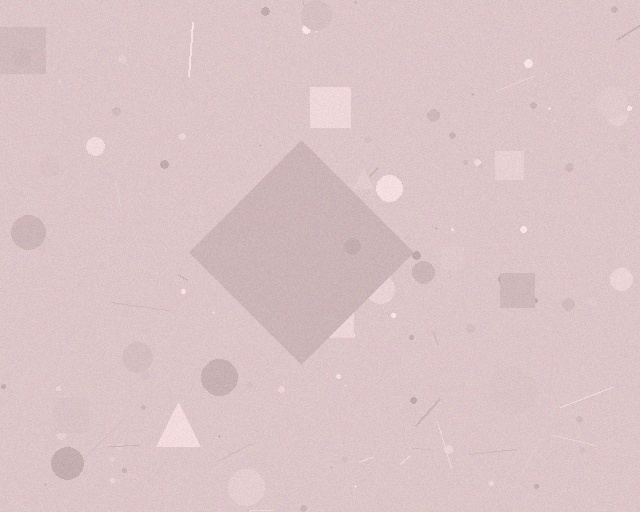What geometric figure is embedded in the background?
A diamond is embedded in the background.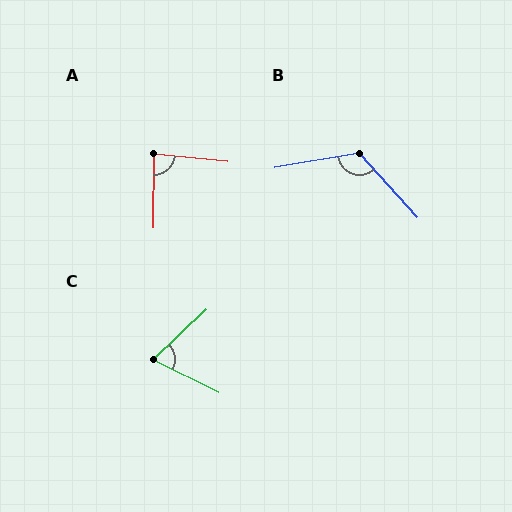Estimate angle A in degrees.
Approximately 85 degrees.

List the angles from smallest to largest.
C (70°), A (85°), B (122°).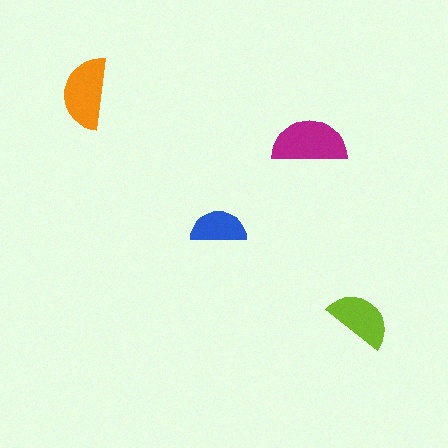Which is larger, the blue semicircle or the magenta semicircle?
The magenta one.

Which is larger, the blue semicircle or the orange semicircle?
The orange one.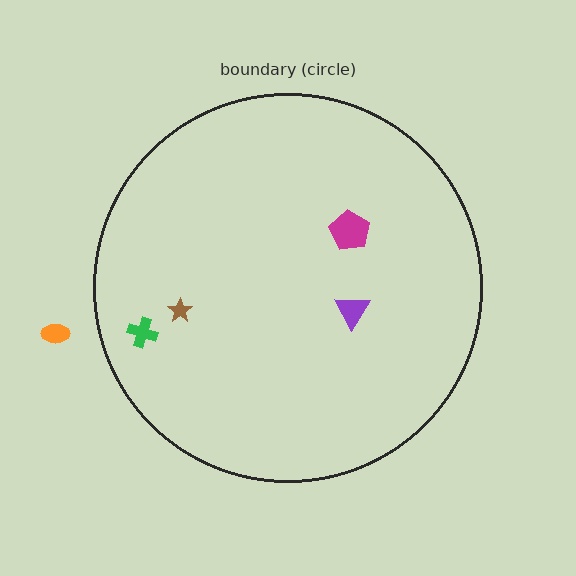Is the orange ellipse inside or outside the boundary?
Outside.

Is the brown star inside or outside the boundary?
Inside.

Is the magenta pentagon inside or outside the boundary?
Inside.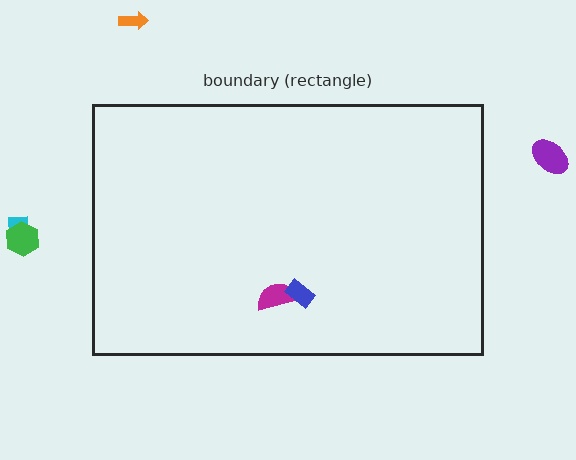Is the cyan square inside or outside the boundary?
Outside.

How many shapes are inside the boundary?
2 inside, 4 outside.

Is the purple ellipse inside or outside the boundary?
Outside.